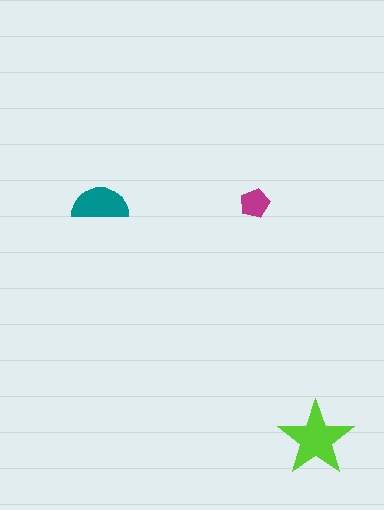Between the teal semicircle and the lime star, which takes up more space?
The lime star.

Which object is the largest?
The lime star.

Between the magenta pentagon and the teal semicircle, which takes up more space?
The teal semicircle.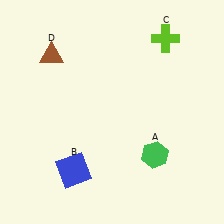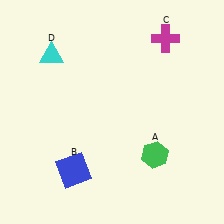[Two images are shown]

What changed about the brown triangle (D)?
In Image 1, D is brown. In Image 2, it changed to cyan.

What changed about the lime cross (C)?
In Image 1, C is lime. In Image 2, it changed to magenta.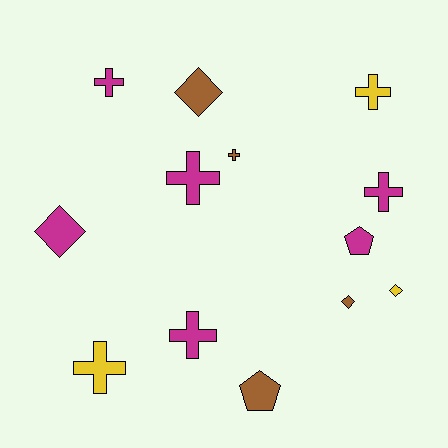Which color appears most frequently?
Magenta, with 6 objects.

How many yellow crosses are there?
There are 2 yellow crosses.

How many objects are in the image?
There are 13 objects.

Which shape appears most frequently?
Cross, with 7 objects.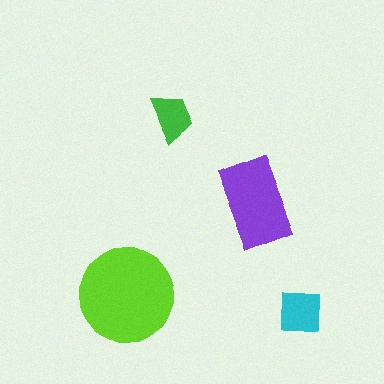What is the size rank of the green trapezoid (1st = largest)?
4th.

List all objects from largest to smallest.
The lime circle, the purple rectangle, the cyan square, the green trapezoid.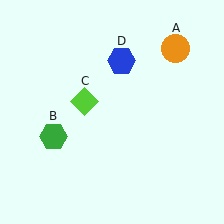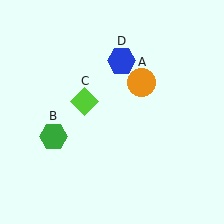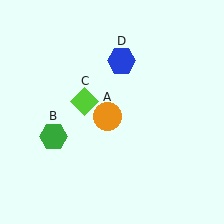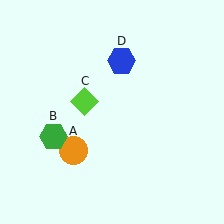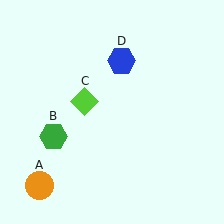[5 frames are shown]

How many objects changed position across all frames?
1 object changed position: orange circle (object A).